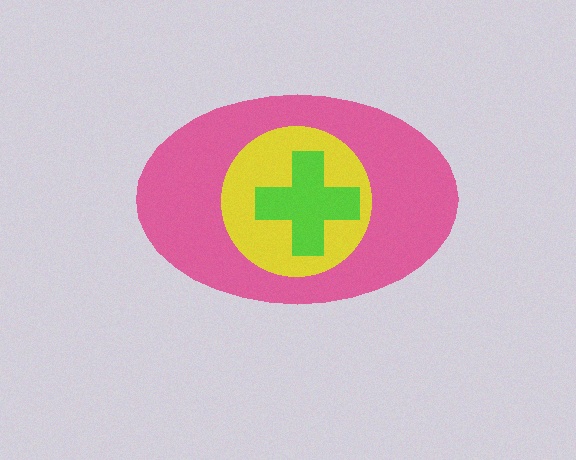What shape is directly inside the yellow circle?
The lime cross.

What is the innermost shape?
The lime cross.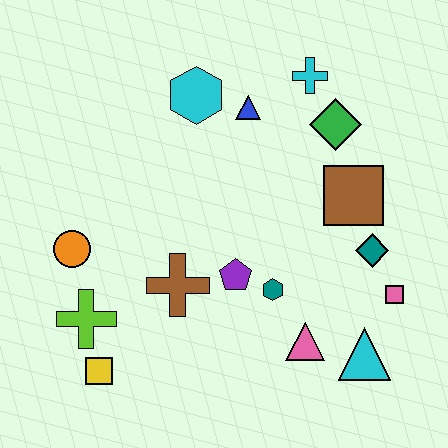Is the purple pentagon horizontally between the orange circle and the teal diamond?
Yes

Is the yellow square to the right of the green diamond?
No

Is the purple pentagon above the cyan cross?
No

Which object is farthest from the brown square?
The yellow square is farthest from the brown square.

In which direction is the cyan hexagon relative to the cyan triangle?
The cyan hexagon is above the cyan triangle.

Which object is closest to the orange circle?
The lime cross is closest to the orange circle.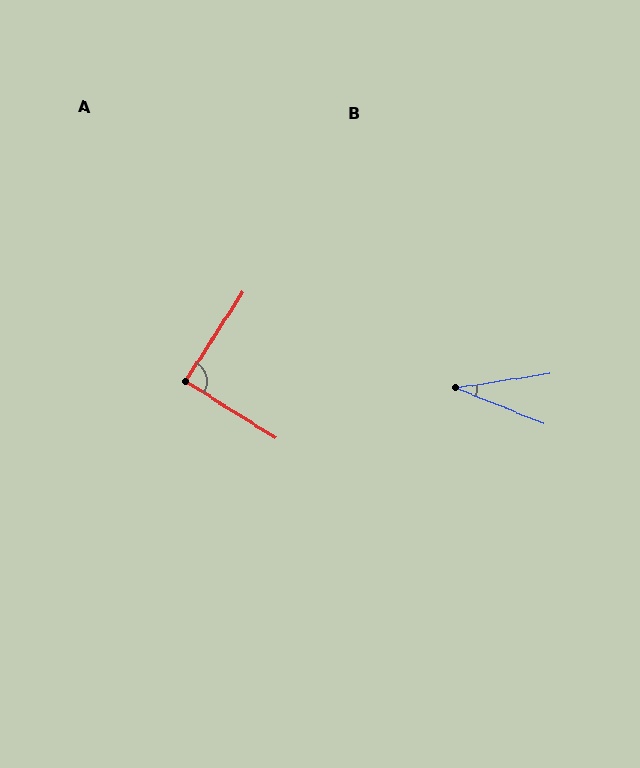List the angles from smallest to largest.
B (30°), A (89°).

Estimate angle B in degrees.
Approximately 30 degrees.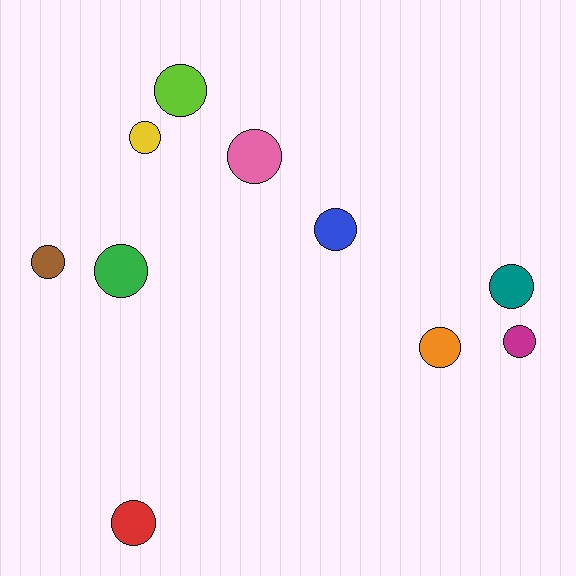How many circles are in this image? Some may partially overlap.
There are 10 circles.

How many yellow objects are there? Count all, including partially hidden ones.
There is 1 yellow object.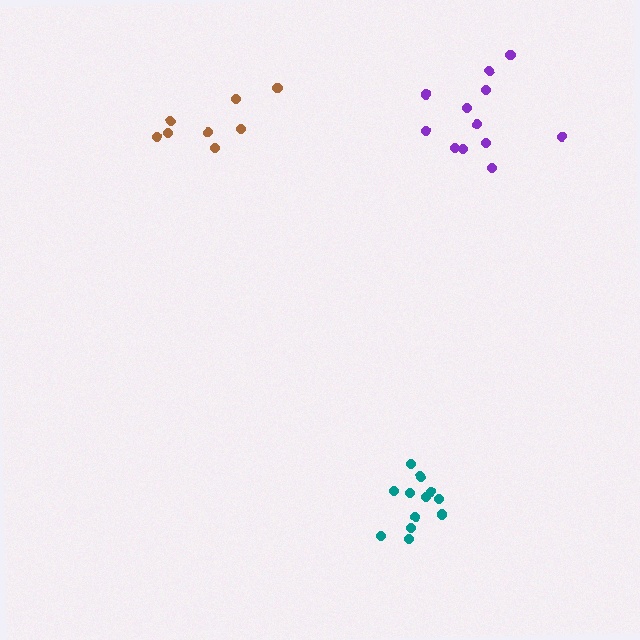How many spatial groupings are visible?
There are 3 spatial groupings.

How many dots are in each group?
Group 1: 8 dots, Group 2: 12 dots, Group 3: 12 dots (32 total).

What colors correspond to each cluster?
The clusters are colored: brown, teal, purple.